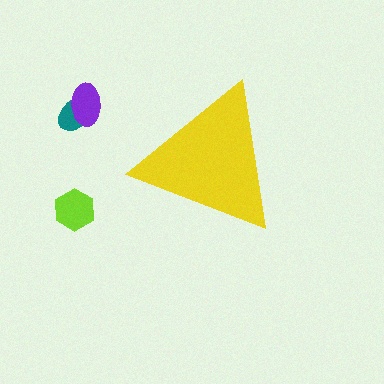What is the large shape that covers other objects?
A yellow triangle.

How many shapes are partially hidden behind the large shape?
0 shapes are partially hidden.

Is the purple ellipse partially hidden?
No, the purple ellipse is fully visible.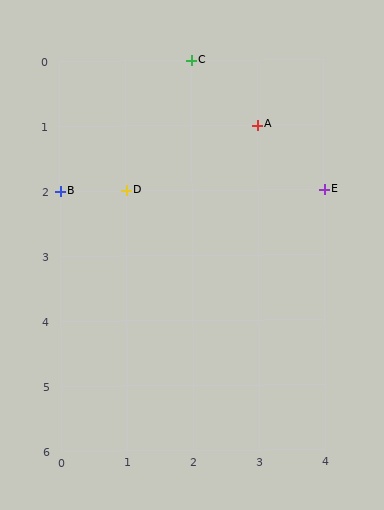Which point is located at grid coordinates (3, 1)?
Point A is at (3, 1).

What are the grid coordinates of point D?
Point D is at grid coordinates (1, 2).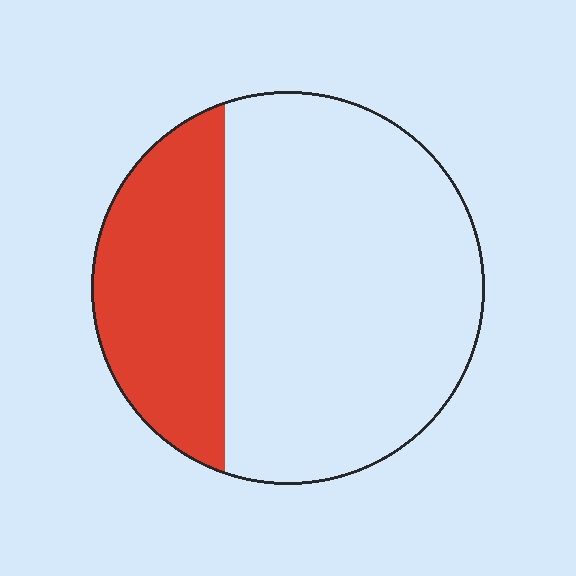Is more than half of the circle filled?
No.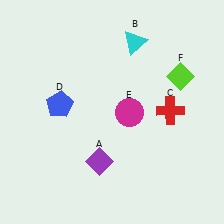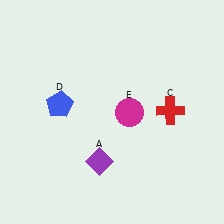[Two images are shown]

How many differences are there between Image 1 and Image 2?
There are 2 differences between the two images.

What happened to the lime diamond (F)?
The lime diamond (F) was removed in Image 2. It was in the top-right area of Image 1.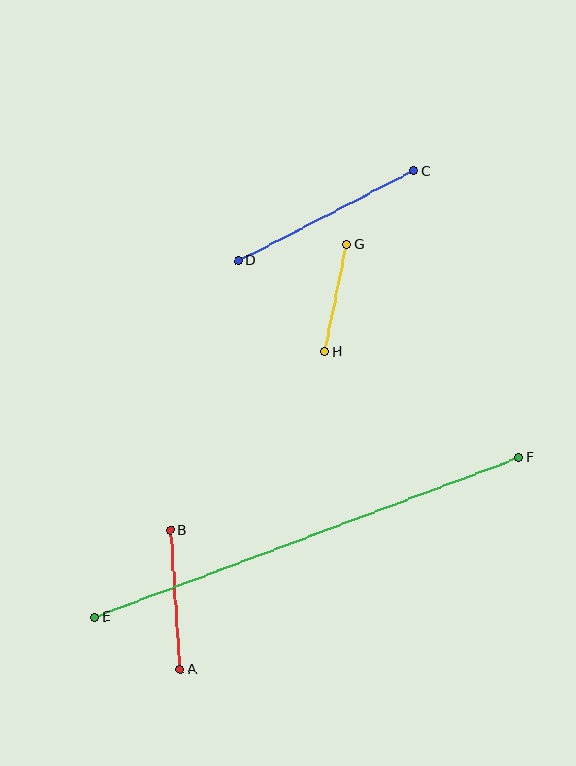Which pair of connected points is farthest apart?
Points E and F are farthest apart.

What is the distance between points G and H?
The distance is approximately 109 pixels.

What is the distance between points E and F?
The distance is approximately 454 pixels.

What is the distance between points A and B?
The distance is approximately 140 pixels.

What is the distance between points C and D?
The distance is approximately 196 pixels.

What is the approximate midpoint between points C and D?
The midpoint is at approximately (326, 216) pixels.